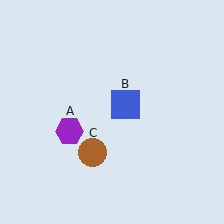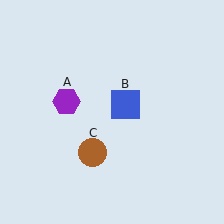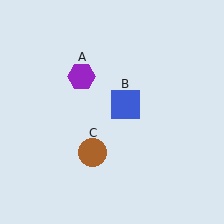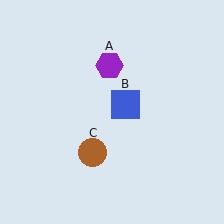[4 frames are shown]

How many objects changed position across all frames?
1 object changed position: purple hexagon (object A).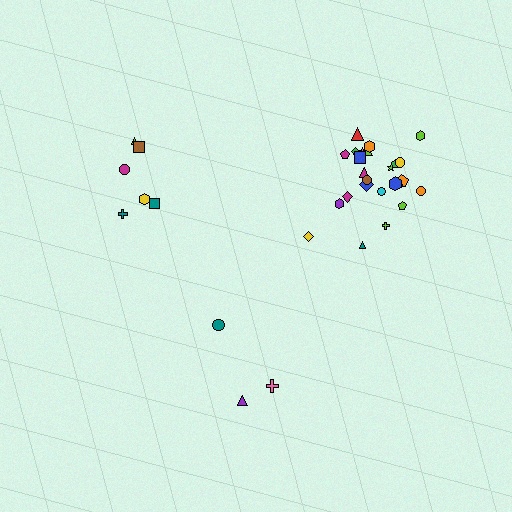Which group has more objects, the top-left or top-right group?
The top-right group.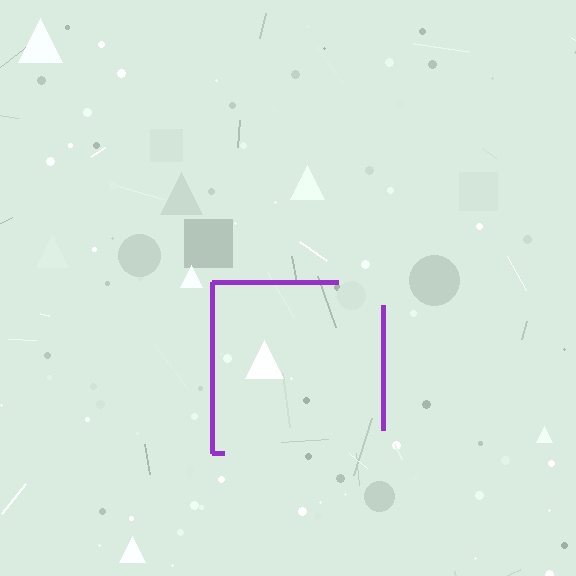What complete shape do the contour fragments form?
The contour fragments form a square.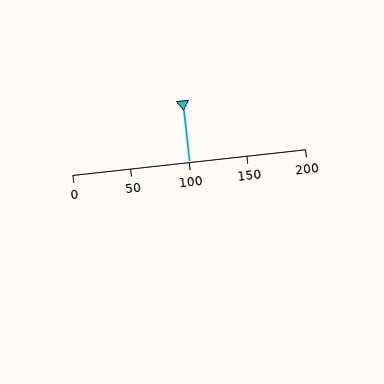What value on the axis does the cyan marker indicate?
The marker indicates approximately 100.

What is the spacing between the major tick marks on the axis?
The major ticks are spaced 50 apart.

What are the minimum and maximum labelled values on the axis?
The axis runs from 0 to 200.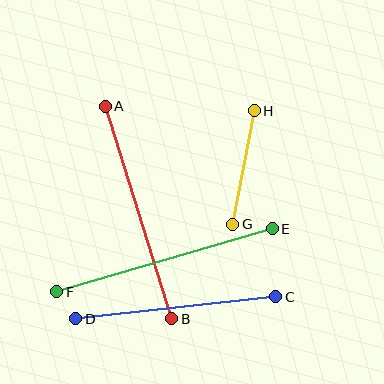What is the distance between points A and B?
The distance is approximately 223 pixels.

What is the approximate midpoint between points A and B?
The midpoint is at approximately (138, 212) pixels.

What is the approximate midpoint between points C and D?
The midpoint is at approximately (176, 308) pixels.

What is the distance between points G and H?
The distance is approximately 115 pixels.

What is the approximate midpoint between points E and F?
The midpoint is at approximately (165, 260) pixels.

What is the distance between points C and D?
The distance is approximately 202 pixels.